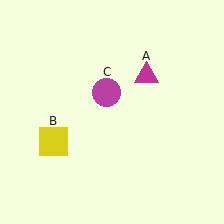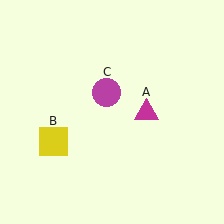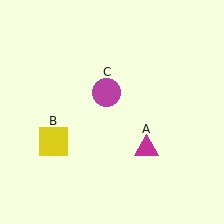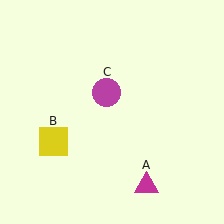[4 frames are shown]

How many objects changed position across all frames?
1 object changed position: magenta triangle (object A).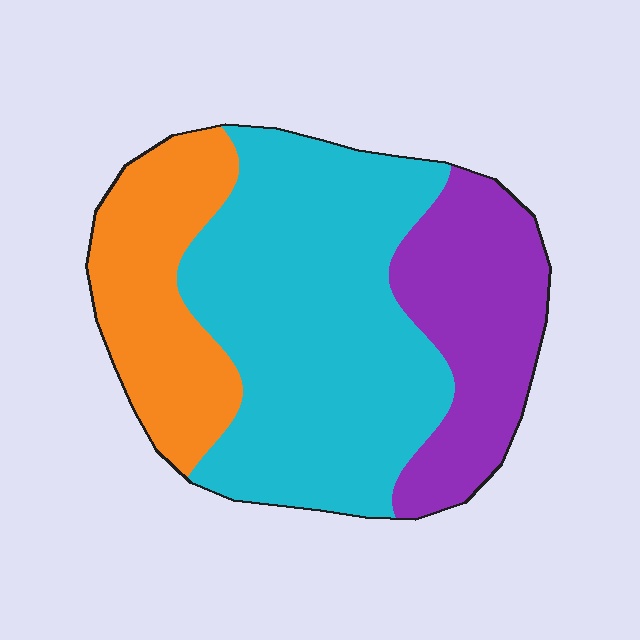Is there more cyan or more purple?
Cyan.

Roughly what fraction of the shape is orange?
Orange takes up about one quarter (1/4) of the shape.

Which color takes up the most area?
Cyan, at roughly 55%.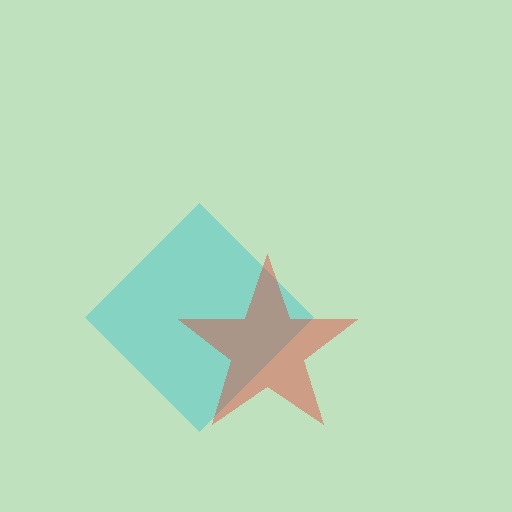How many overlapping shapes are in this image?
There are 2 overlapping shapes in the image.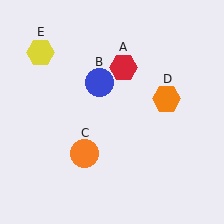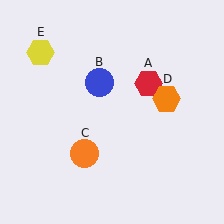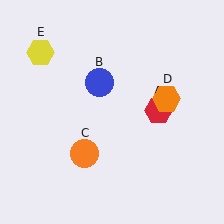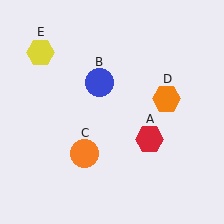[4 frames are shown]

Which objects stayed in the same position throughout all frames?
Blue circle (object B) and orange circle (object C) and orange hexagon (object D) and yellow hexagon (object E) remained stationary.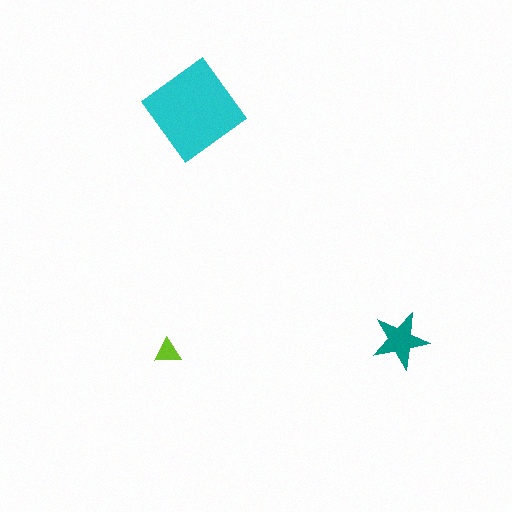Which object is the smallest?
The lime triangle.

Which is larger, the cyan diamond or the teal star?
The cyan diamond.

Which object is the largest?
The cyan diamond.